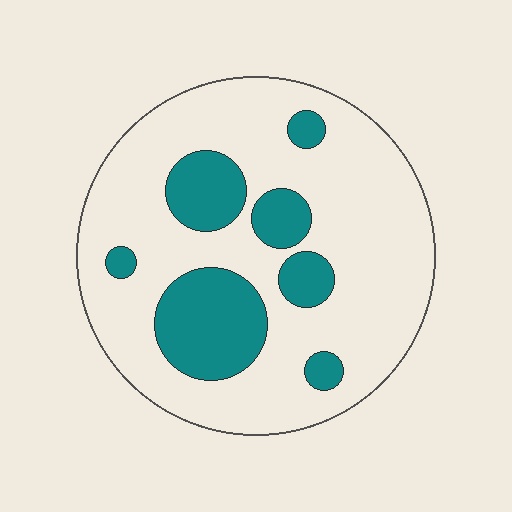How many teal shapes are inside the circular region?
7.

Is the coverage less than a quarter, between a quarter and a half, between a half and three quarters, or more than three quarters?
Less than a quarter.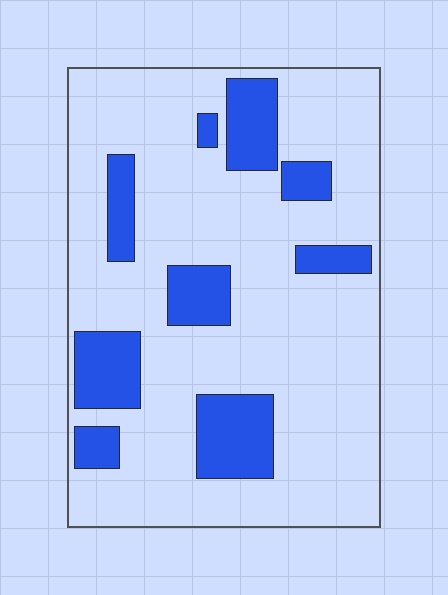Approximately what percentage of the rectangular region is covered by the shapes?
Approximately 20%.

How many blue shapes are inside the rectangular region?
9.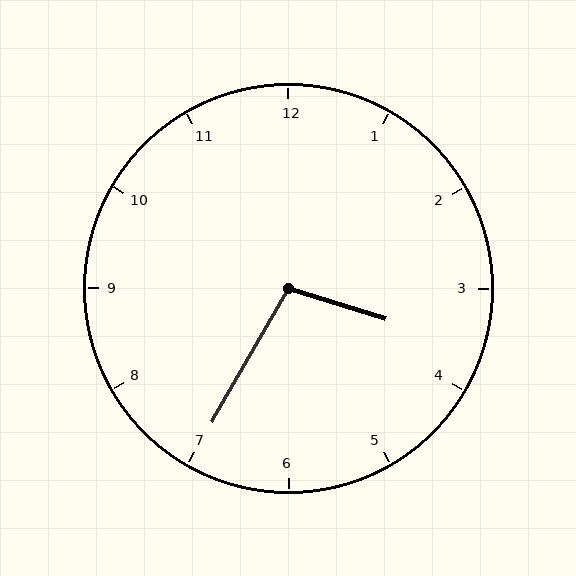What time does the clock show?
3:35.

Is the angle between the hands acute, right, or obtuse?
It is obtuse.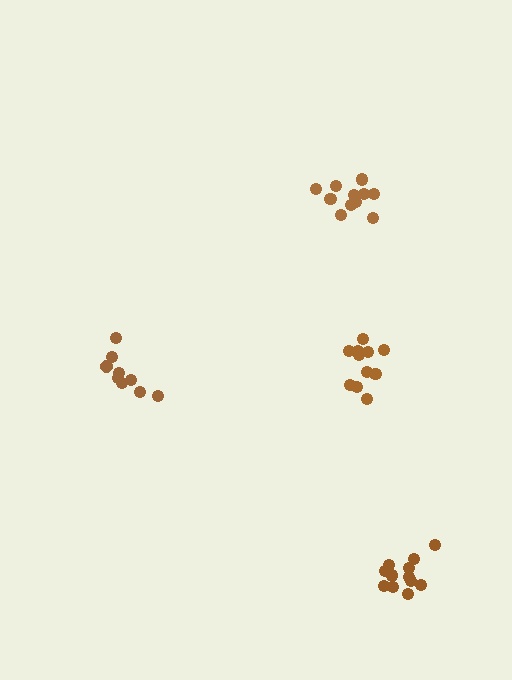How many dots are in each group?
Group 1: 12 dots, Group 2: 9 dots, Group 3: 12 dots, Group 4: 11 dots (44 total).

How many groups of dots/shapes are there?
There are 4 groups.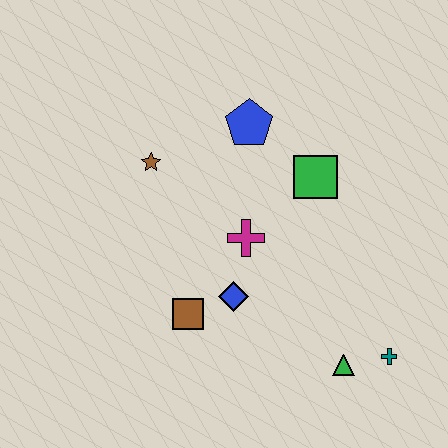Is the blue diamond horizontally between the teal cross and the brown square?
Yes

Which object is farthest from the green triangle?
The brown star is farthest from the green triangle.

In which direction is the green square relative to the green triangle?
The green square is above the green triangle.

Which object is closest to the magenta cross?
The blue diamond is closest to the magenta cross.